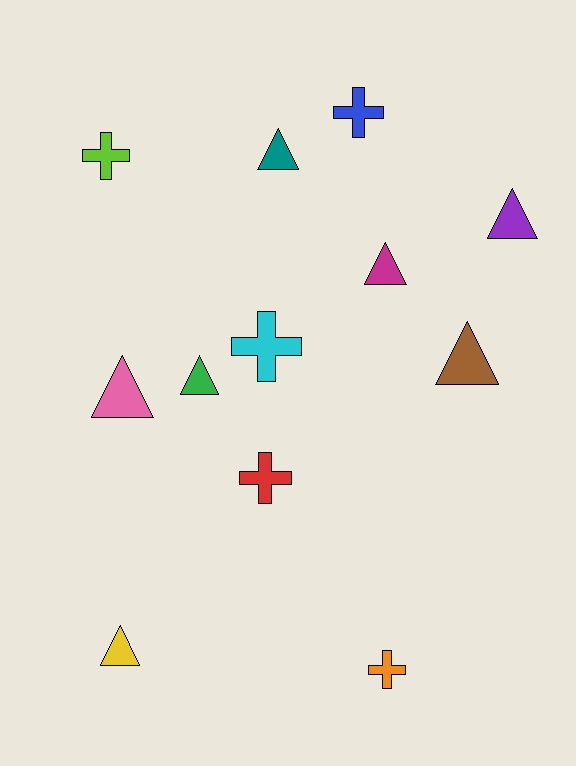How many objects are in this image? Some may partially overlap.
There are 12 objects.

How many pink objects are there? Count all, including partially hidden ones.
There is 1 pink object.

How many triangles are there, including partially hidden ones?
There are 7 triangles.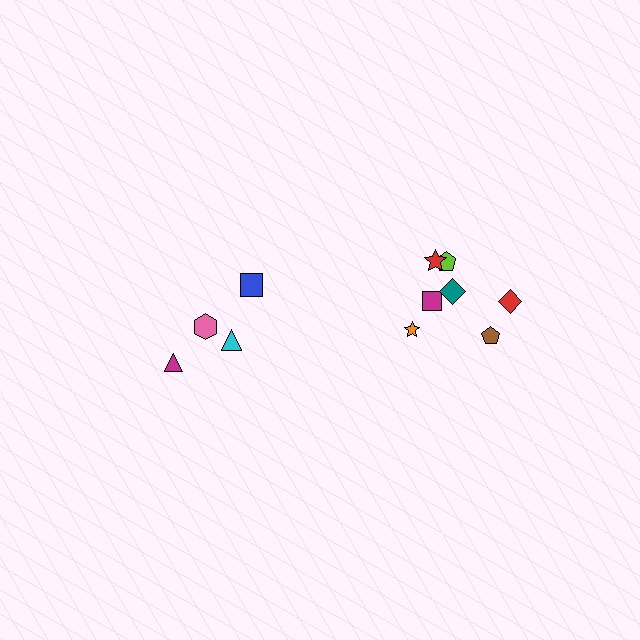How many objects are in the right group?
There are 7 objects.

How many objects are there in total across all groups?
There are 11 objects.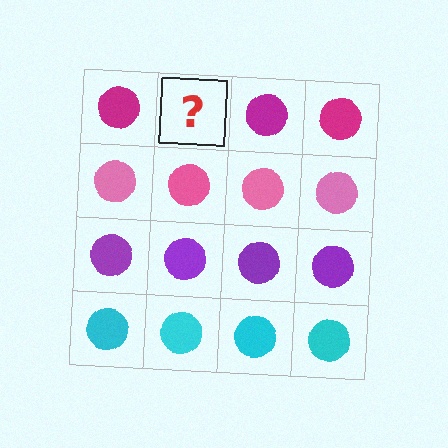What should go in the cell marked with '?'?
The missing cell should contain a magenta circle.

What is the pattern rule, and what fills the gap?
The rule is that each row has a consistent color. The gap should be filled with a magenta circle.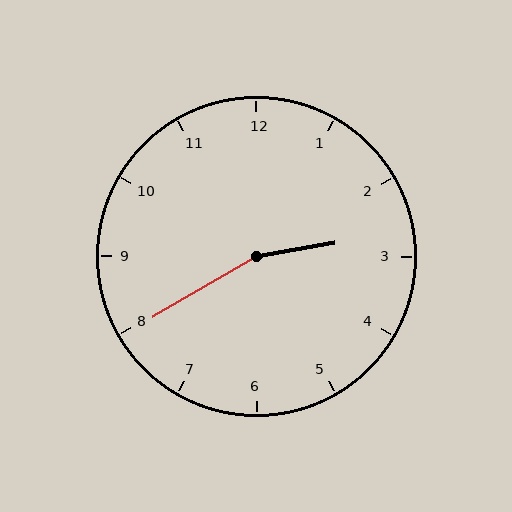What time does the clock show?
2:40.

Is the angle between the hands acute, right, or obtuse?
It is obtuse.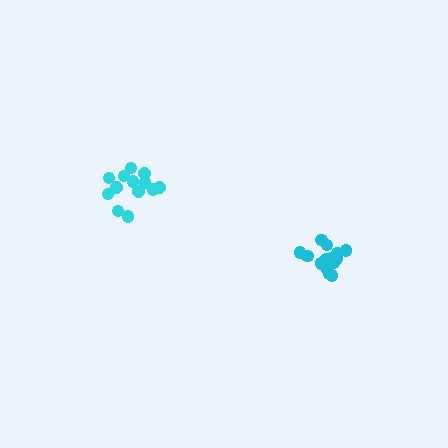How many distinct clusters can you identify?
There are 2 distinct clusters.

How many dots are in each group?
Group 1: 13 dots, Group 2: 16 dots (29 total).